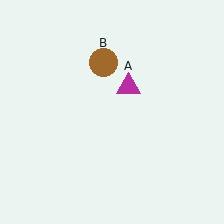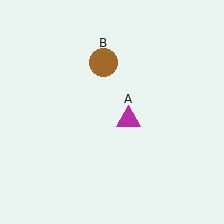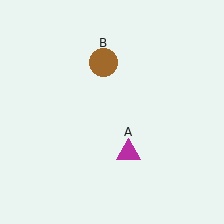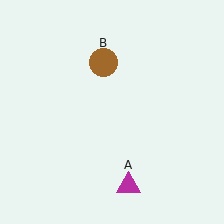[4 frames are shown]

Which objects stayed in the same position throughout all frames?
Brown circle (object B) remained stationary.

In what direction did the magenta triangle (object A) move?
The magenta triangle (object A) moved down.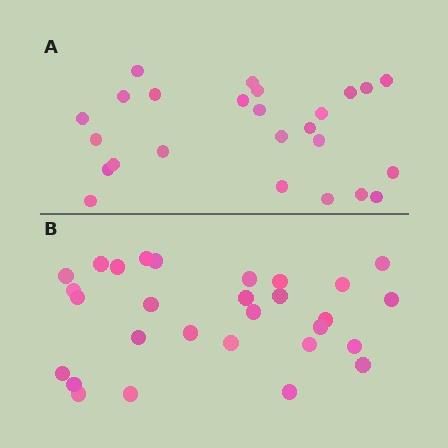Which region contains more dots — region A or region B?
Region B (the bottom region) has more dots.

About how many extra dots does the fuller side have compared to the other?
Region B has about 4 more dots than region A.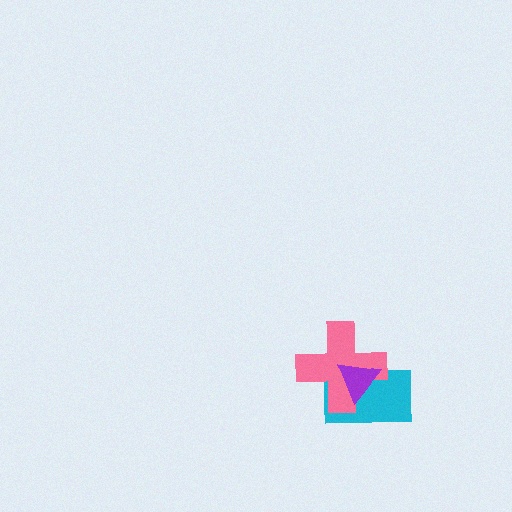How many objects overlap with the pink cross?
2 objects overlap with the pink cross.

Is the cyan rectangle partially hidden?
Yes, it is partially covered by another shape.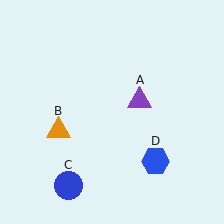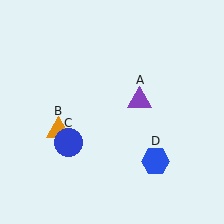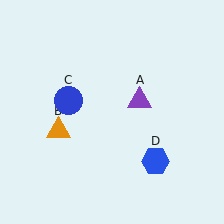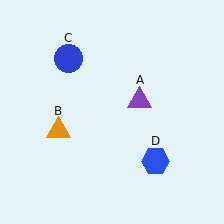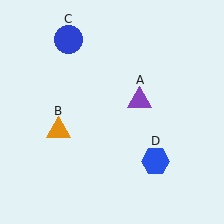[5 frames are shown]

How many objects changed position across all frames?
1 object changed position: blue circle (object C).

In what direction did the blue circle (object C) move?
The blue circle (object C) moved up.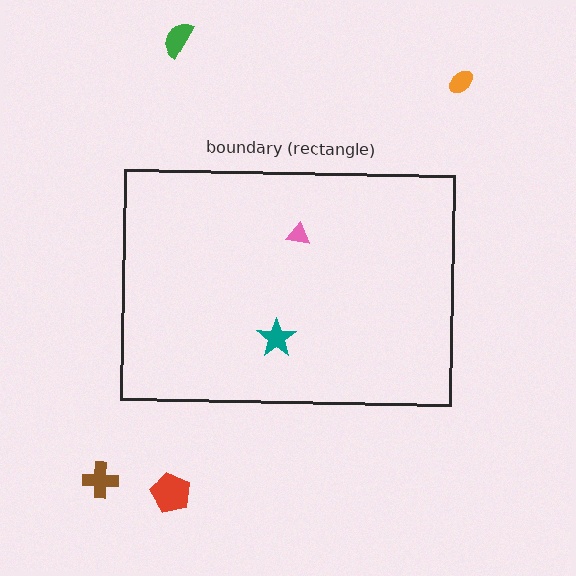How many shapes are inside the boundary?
2 inside, 4 outside.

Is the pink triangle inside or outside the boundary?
Inside.